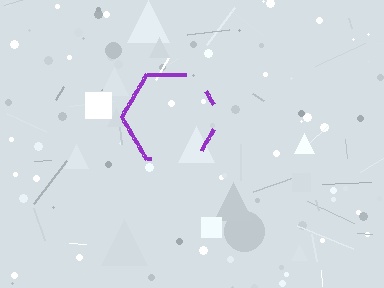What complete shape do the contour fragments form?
The contour fragments form a hexagon.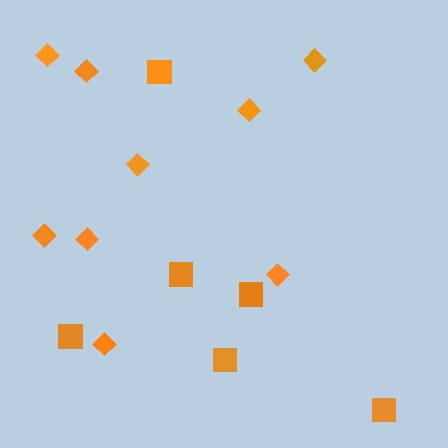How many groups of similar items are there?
There are 2 groups: one group of diamonds (9) and one group of squares (6).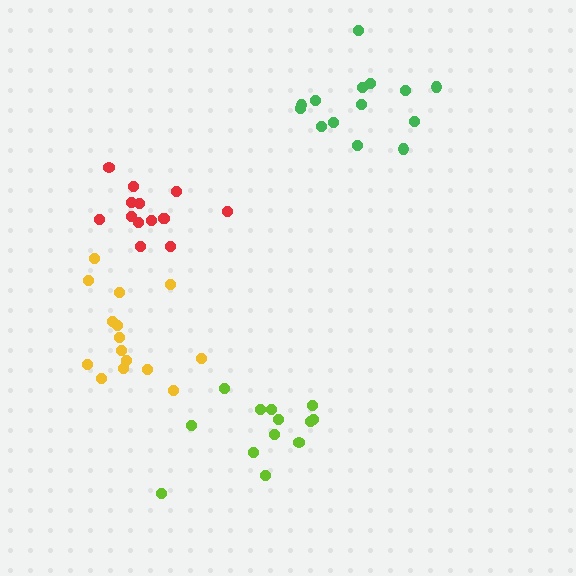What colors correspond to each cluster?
The clusters are colored: red, yellow, green, lime.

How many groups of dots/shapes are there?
There are 4 groups.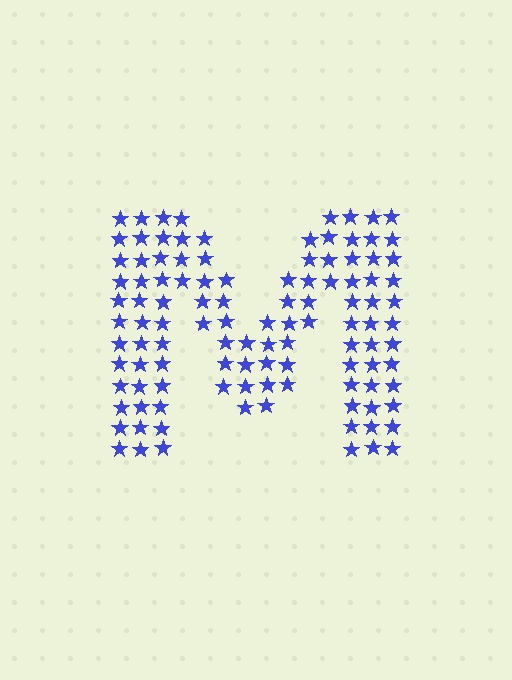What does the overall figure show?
The overall figure shows the letter M.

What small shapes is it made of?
It is made of small stars.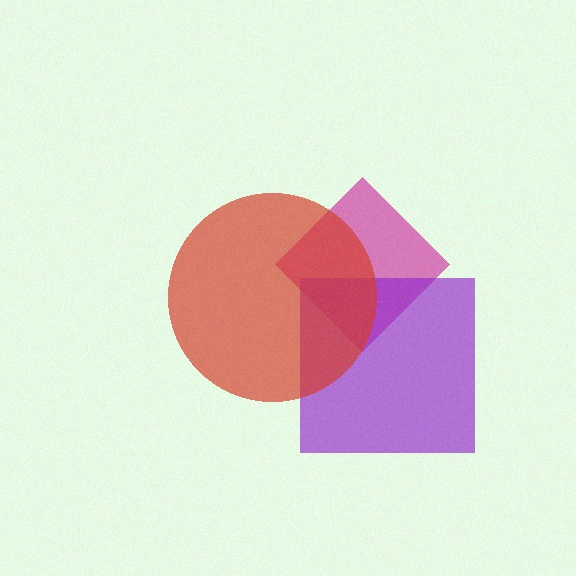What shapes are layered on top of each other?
The layered shapes are: a magenta diamond, a purple square, a red circle.